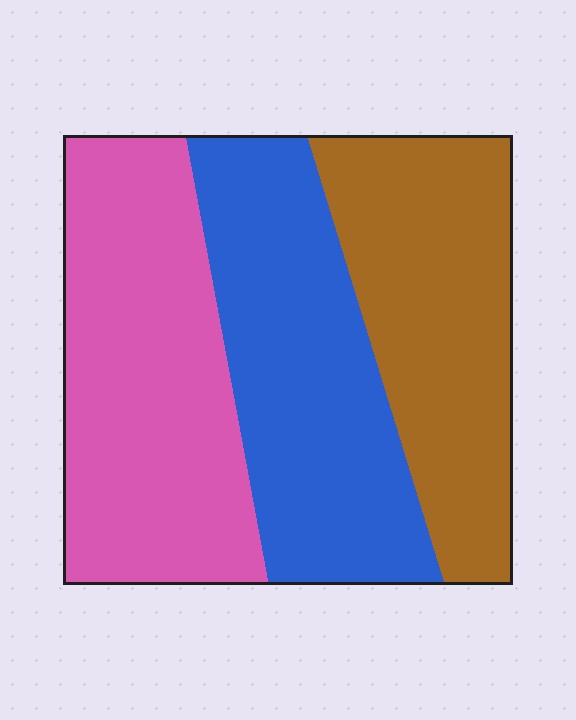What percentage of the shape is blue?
Blue takes up about one third (1/3) of the shape.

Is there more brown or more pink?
Pink.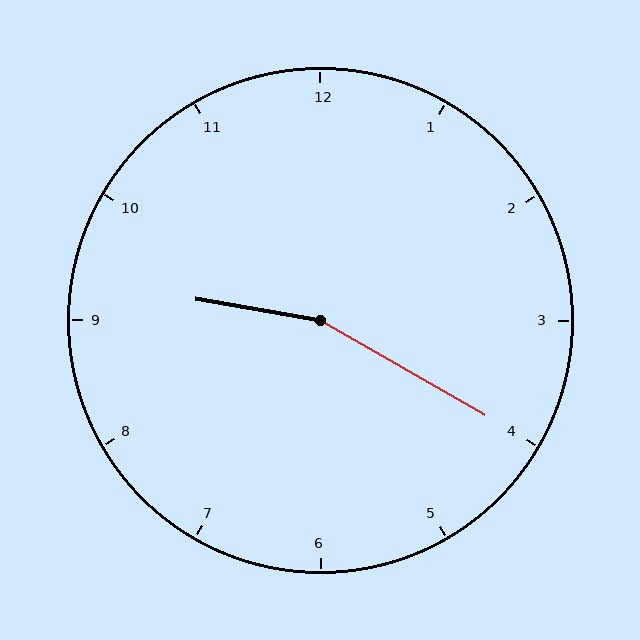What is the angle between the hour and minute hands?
Approximately 160 degrees.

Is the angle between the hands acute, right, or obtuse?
It is obtuse.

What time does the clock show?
9:20.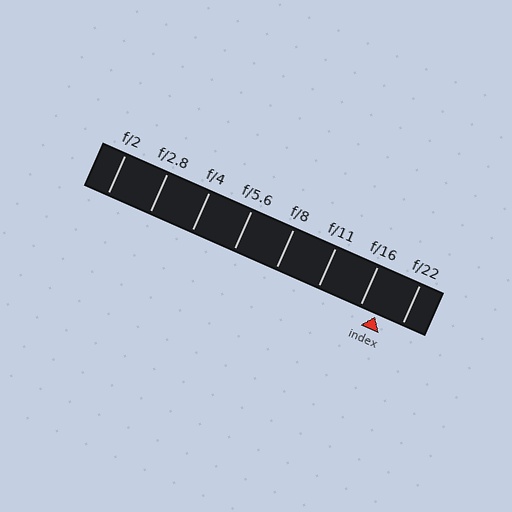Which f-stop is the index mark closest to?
The index mark is closest to f/16.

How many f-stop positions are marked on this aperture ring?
There are 8 f-stop positions marked.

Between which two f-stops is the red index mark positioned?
The index mark is between f/16 and f/22.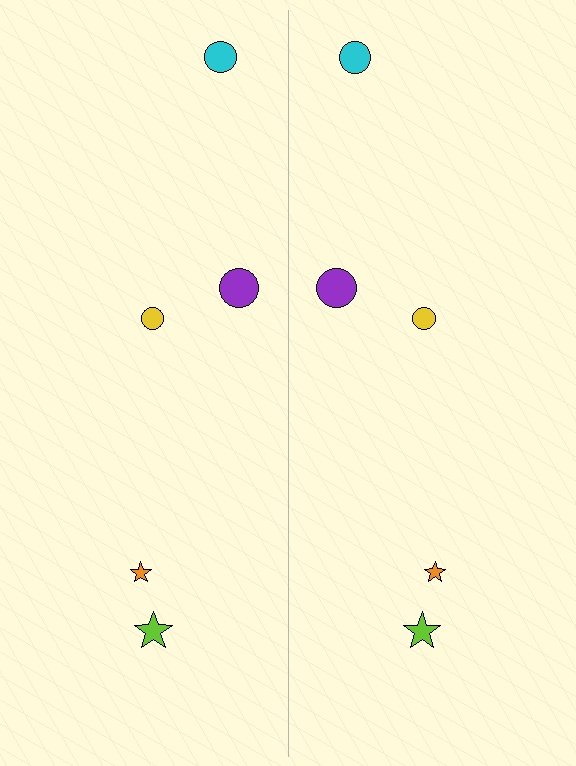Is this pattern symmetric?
Yes, this pattern has bilateral (reflection) symmetry.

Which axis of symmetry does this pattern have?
The pattern has a vertical axis of symmetry running through the center of the image.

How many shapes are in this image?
There are 10 shapes in this image.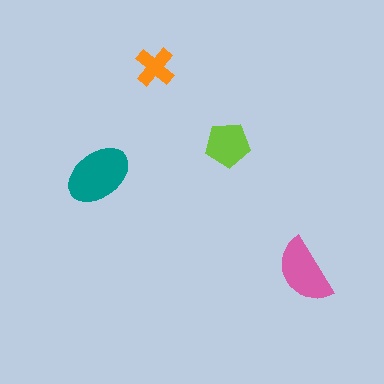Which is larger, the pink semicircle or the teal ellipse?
The teal ellipse.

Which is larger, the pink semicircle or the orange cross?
The pink semicircle.